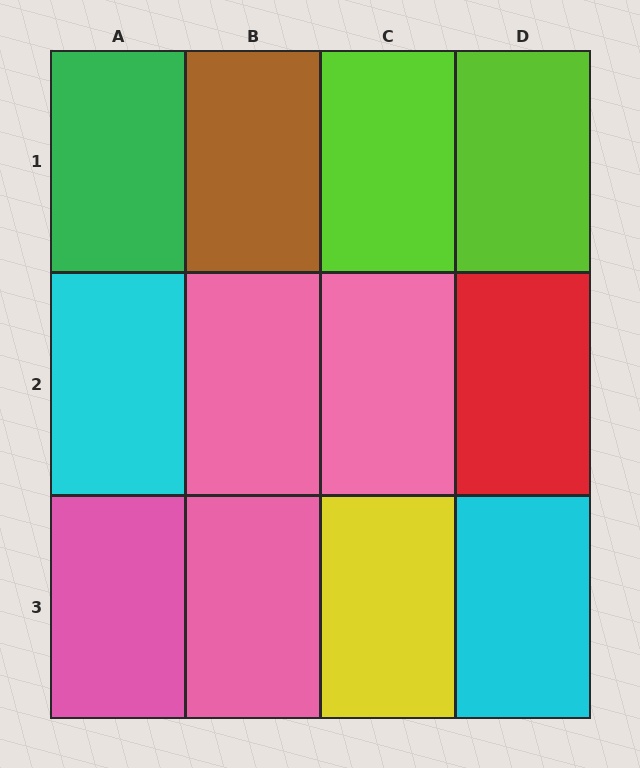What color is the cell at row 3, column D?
Cyan.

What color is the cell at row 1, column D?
Lime.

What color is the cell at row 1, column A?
Green.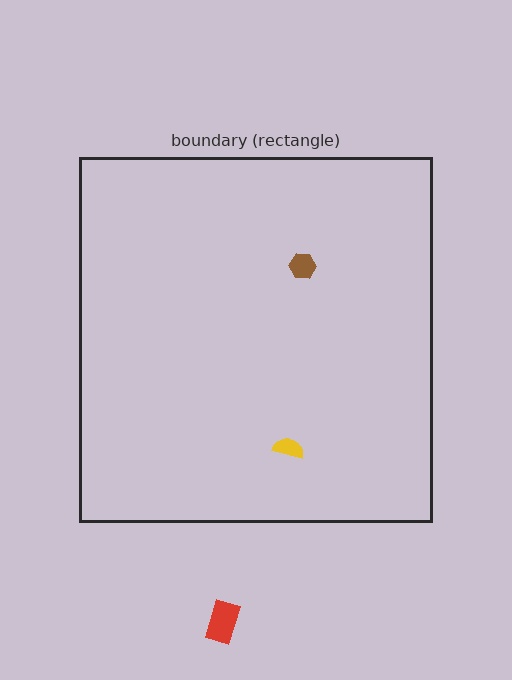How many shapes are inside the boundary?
2 inside, 1 outside.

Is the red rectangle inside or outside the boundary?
Outside.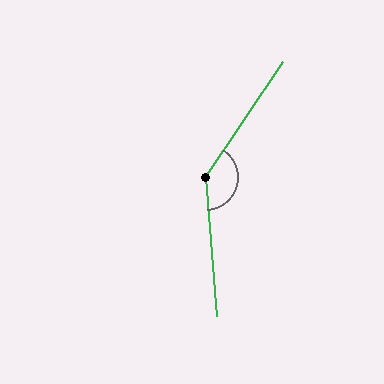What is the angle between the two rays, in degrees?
Approximately 142 degrees.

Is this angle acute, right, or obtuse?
It is obtuse.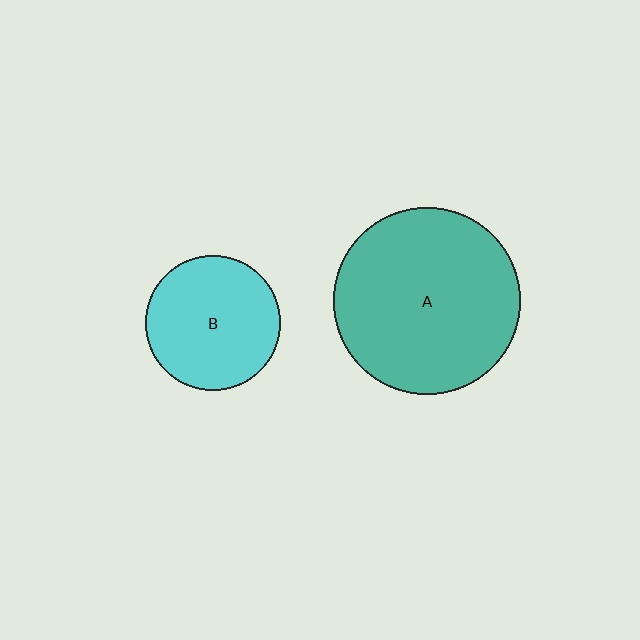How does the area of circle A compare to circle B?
Approximately 1.9 times.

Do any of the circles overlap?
No, none of the circles overlap.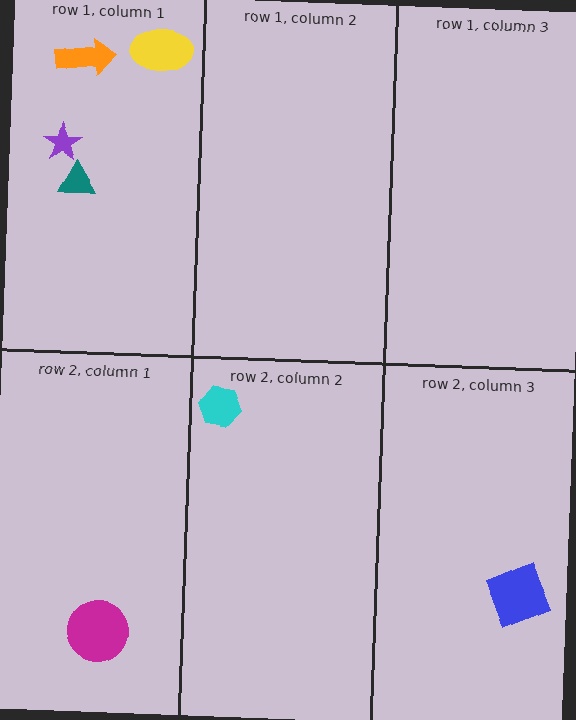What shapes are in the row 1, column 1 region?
The yellow ellipse, the orange arrow, the teal triangle, the purple star.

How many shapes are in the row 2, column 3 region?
1.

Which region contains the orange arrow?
The row 1, column 1 region.